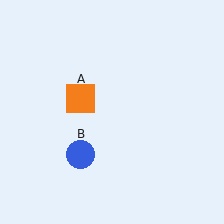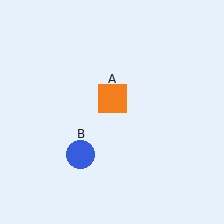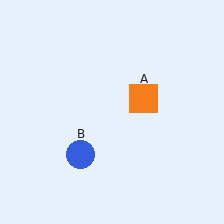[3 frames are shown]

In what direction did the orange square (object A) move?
The orange square (object A) moved right.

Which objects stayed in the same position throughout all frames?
Blue circle (object B) remained stationary.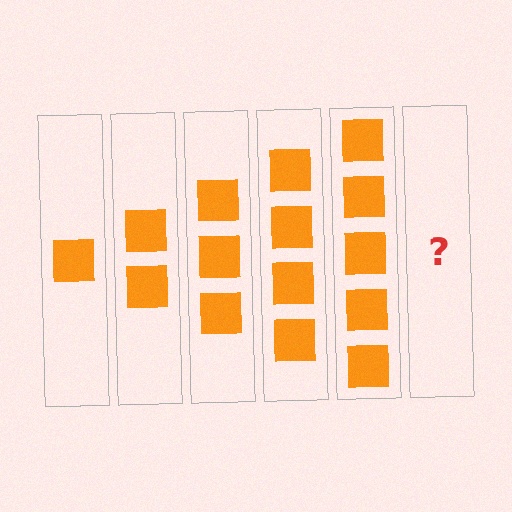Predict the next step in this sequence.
The next step is 6 squares.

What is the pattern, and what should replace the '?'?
The pattern is that each step adds one more square. The '?' should be 6 squares.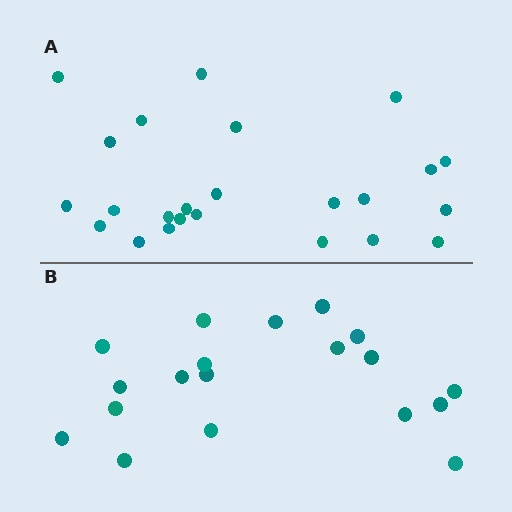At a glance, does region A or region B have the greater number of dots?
Region A (the top region) has more dots.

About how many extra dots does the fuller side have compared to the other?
Region A has about 5 more dots than region B.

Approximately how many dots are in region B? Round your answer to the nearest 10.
About 20 dots. (The exact count is 19, which rounds to 20.)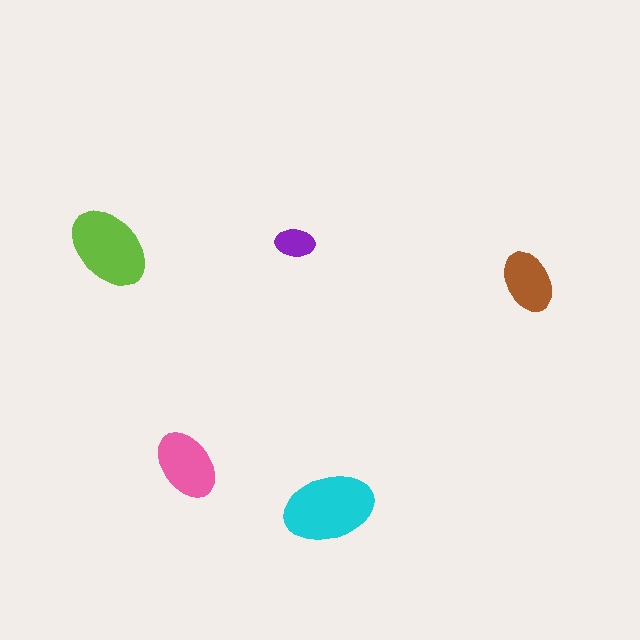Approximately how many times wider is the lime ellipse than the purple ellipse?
About 2 times wider.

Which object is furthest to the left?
The lime ellipse is leftmost.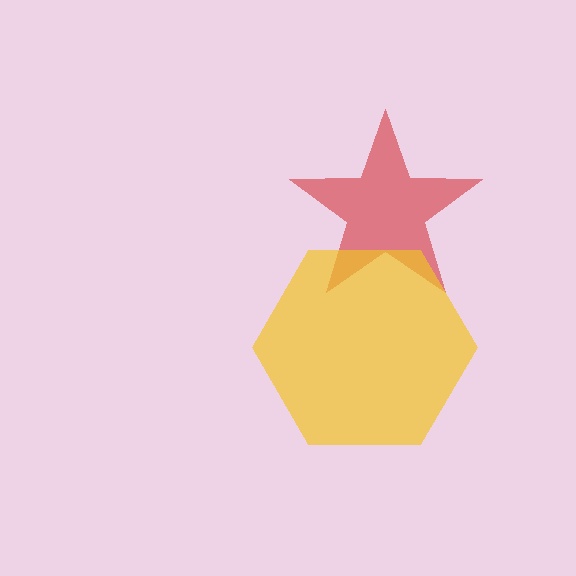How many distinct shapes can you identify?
There are 2 distinct shapes: a red star, a yellow hexagon.